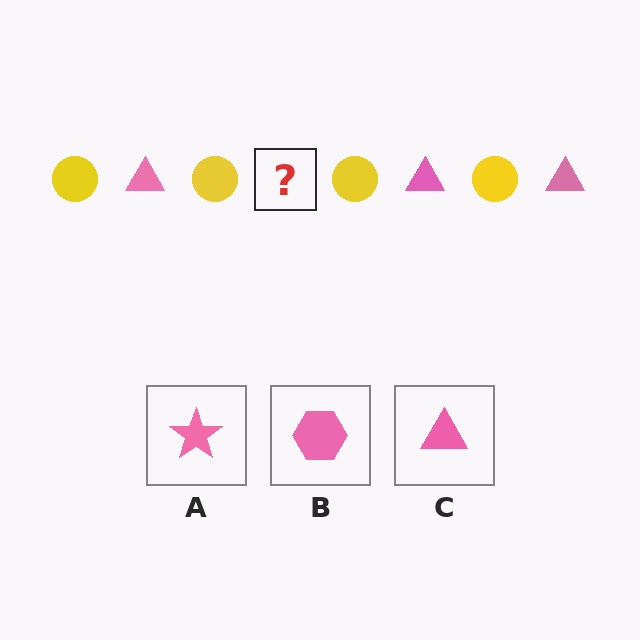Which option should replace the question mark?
Option C.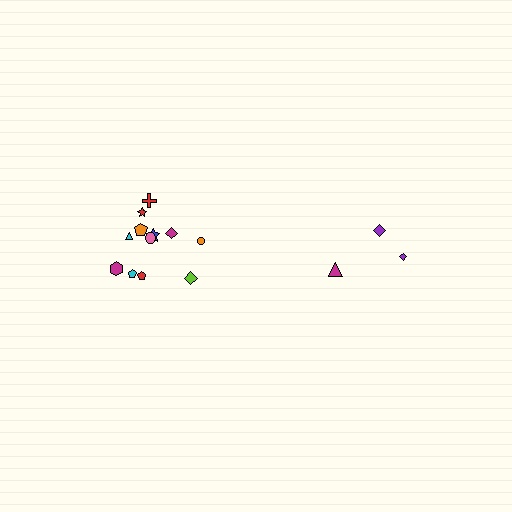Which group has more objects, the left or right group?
The left group.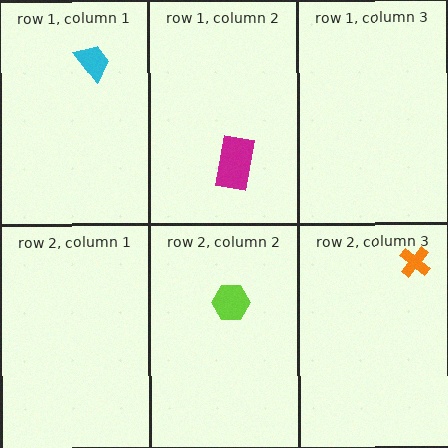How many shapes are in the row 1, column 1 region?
1.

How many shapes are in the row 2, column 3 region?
1.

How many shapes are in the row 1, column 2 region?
1.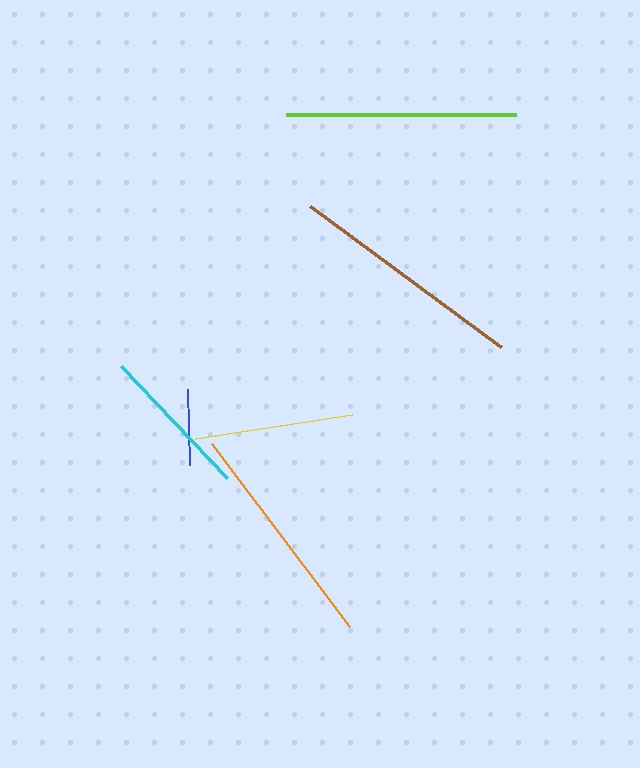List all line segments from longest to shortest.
From longest to shortest: brown, lime, orange, yellow, cyan, blue.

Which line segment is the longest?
The brown line is the longest at approximately 237 pixels.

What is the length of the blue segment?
The blue segment is approximately 76 pixels long.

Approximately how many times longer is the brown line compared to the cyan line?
The brown line is approximately 1.5 times the length of the cyan line.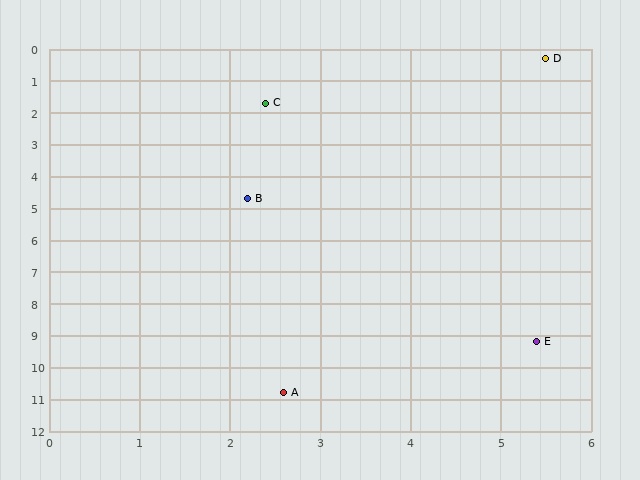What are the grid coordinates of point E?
Point E is at approximately (5.4, 9.2).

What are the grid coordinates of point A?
Point A is at approximately (2.6, 10.8).